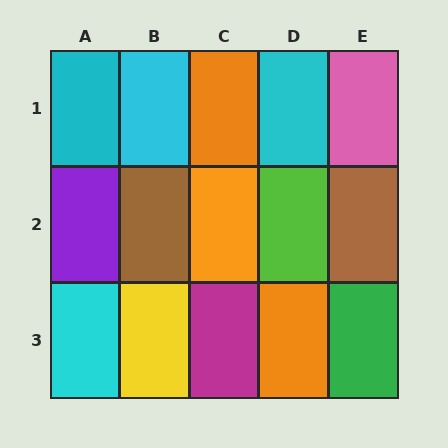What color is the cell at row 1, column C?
Orange.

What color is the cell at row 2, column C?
Orange.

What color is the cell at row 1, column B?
Cyan.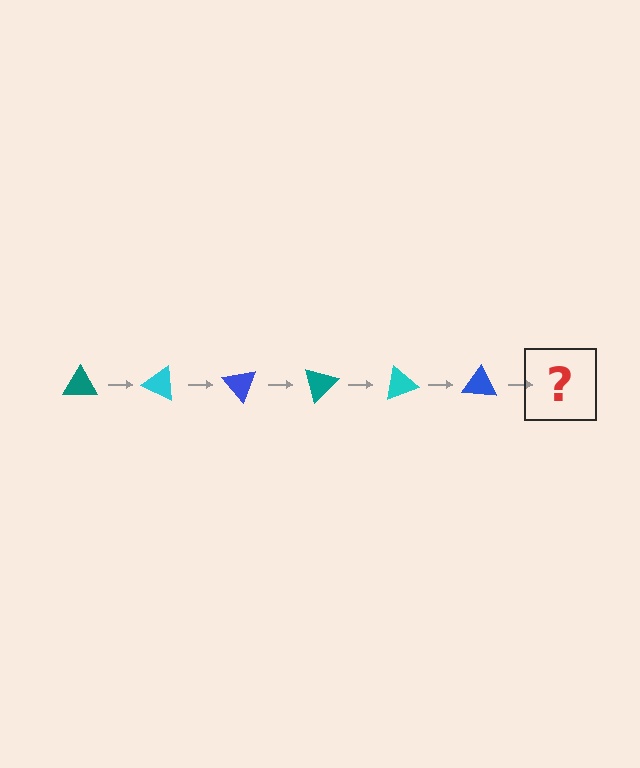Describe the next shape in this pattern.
It should be a teal triangle, rotated 150 degrees from the start.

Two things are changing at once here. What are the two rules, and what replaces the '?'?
The two rules are that it rotates 25 degrees each step and the color cycles through teal, cyan, and blue. The '?' should be a teal triangle, rotated 150 degrees from the start.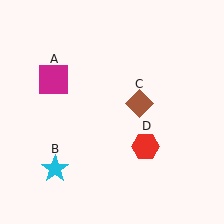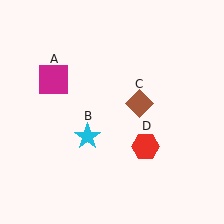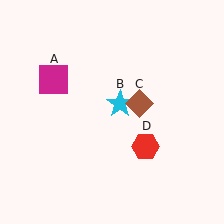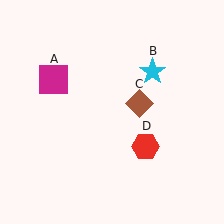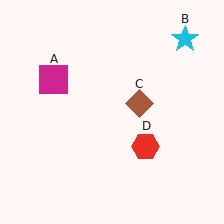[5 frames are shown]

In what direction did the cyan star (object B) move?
The cyan star (object B) moved up and to the right.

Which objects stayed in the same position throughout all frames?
Magenta square (object A) and brown diamond (object C) and red hexagon (object D) remained stationary.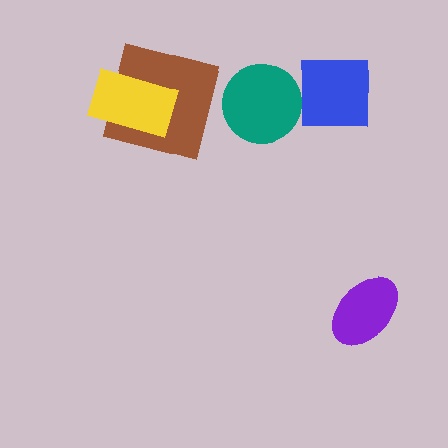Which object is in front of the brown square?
The yellow rectangle is in front of the brown square.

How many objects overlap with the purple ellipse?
0 objects overlap with the purple ellipse.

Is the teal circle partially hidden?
Yes, it is partially covered by another shape.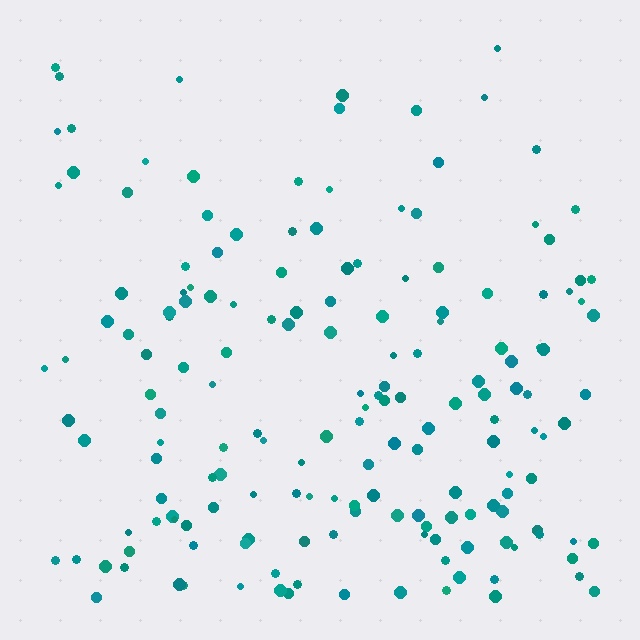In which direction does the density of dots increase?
From top to bottom, with the bottom side densest.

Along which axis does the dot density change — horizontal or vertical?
Vertical.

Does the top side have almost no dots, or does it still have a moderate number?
Still a moderate number, just noticeably fewer than the bottom.